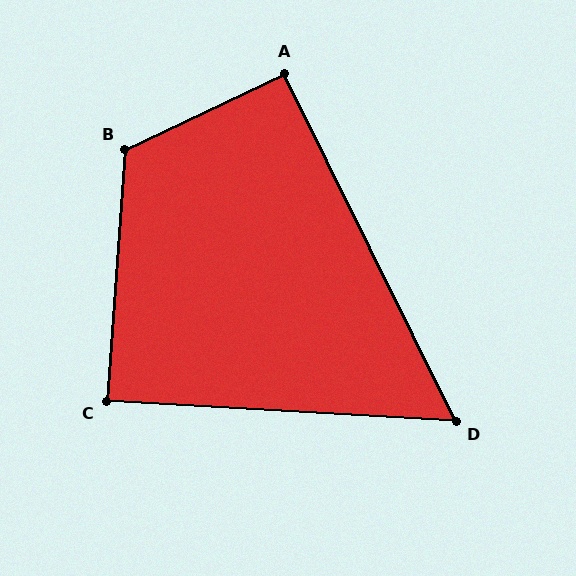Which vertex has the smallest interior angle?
D, at approximately 61 degrees.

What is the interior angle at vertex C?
Approximately 89 degrees (approximately right).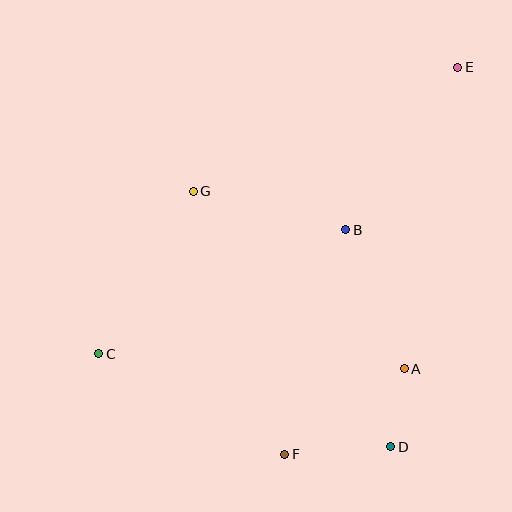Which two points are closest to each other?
Points A and D are closest to each other.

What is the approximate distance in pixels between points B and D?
The distance between B and D is approximately 221 pixels.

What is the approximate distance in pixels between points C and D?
The distance between C and D is approximately 307 pixels.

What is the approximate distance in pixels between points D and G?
The distance between D and G is approximately 323 pixels.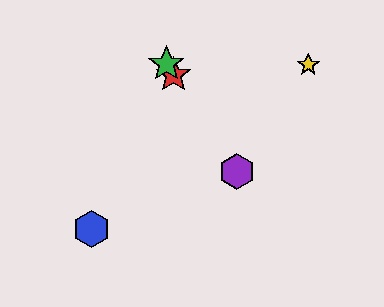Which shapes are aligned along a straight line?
The red star, the green star, the purple hexagon are aligned along a straight line.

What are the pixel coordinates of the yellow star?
The yellow star is at (308, 65).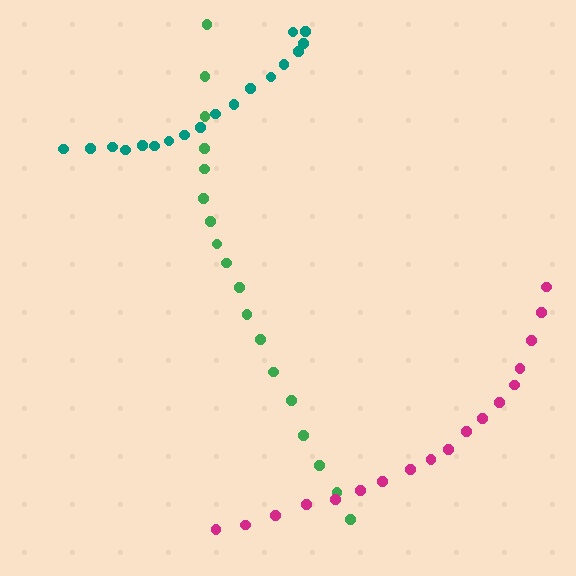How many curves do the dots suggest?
There are 3 distinct paths.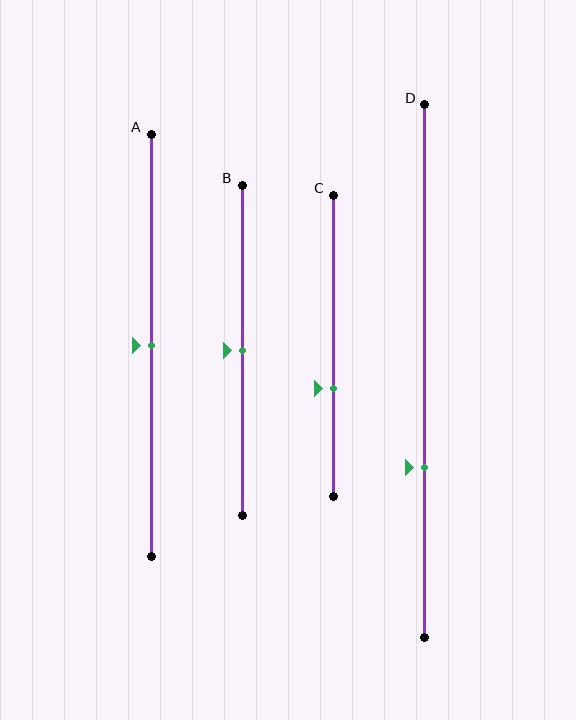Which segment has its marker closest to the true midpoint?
Segment A has its marker closest to the true midpoint.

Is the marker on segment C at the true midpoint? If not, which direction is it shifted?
No, the marker on segment C is shifted downward by about 14% of the segment length.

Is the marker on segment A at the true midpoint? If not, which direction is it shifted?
Yes, the marker on segment A is at the true midpoint.